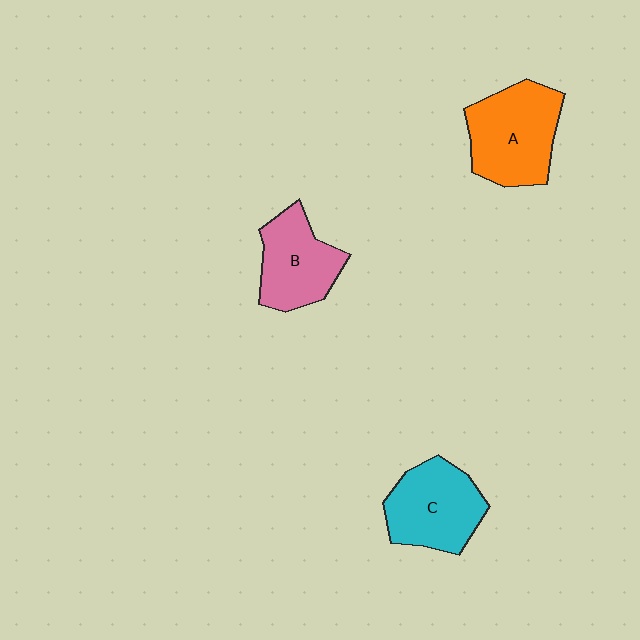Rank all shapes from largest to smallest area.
From largest to smallest: A (orange), C (cyan), B (pink).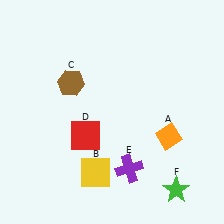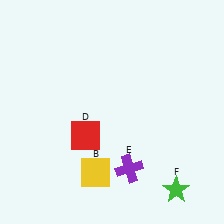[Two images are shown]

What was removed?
The brown hexagon (C), the orange diamond (A) were removed in Image 2.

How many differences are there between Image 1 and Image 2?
There are 2 differences between the two images.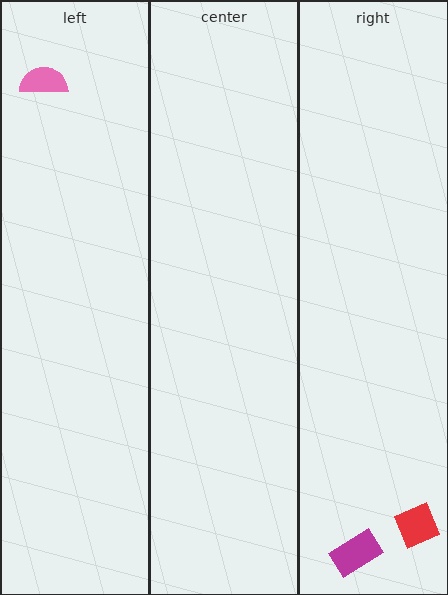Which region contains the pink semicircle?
The left region.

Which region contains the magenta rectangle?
The right region.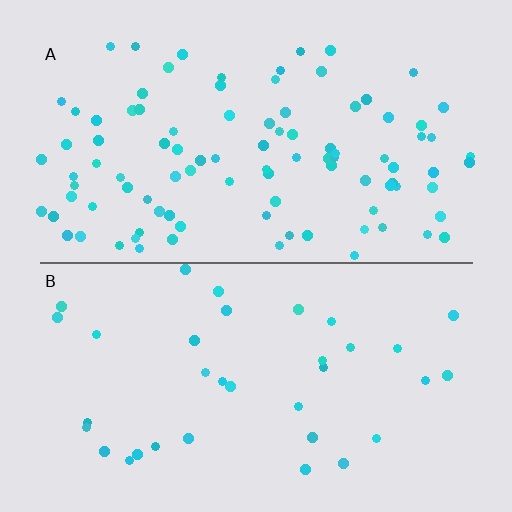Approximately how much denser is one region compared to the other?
Approximately 2.8× — region A over region B.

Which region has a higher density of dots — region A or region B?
A (the top).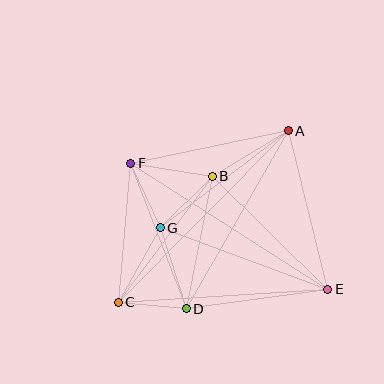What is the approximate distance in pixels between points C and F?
The distance between C and F is approximately 140 pixels.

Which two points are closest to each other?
Points C and D are closest to each other.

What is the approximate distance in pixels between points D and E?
The distance between D and E is approximately 142 pixels.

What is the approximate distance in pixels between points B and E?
The distance between B and E is approximately 162 pixels.